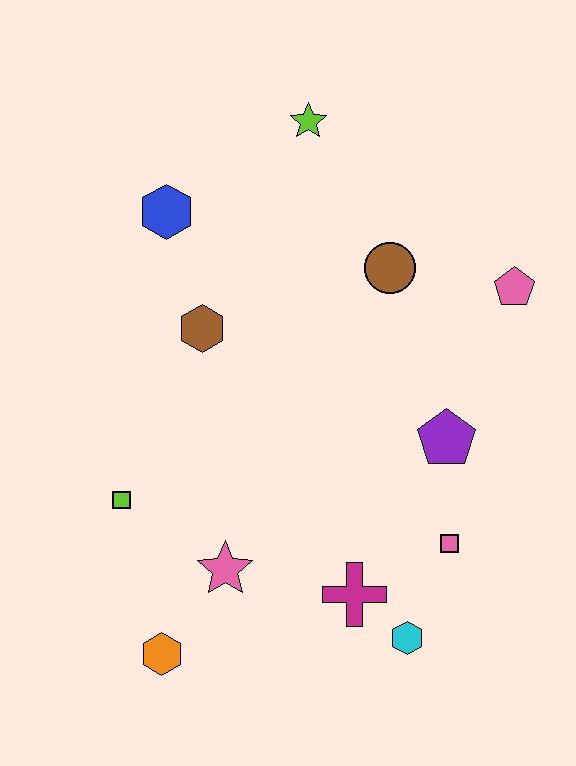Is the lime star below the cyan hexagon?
No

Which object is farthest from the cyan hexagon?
The lime star is farthest from the cyan hexagon.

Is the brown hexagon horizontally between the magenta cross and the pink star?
No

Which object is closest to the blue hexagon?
The brown hexagon is closest to the blue hexagon.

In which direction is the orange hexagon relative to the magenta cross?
The orange hexagon is to the left of the magenta cross.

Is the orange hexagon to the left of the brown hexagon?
Yes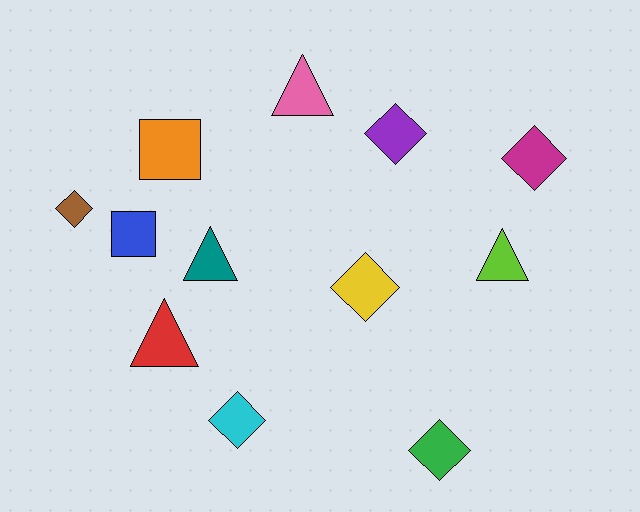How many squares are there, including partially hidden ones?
There are 2 squares.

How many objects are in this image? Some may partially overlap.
There are 12 objects.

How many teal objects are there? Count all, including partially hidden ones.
There is 1 teal object.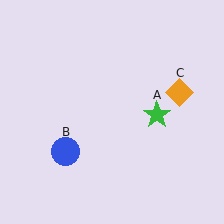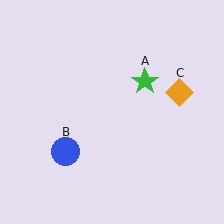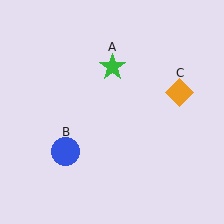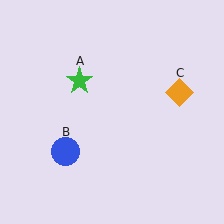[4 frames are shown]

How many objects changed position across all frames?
1 object changed position: green star (object A).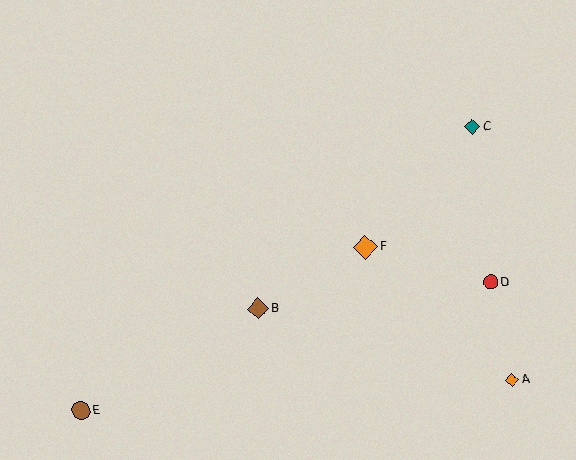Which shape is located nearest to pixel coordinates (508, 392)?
The orange diamond (labeled A) at (512, 380) is nearest to that location.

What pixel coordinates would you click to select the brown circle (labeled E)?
Click at (81, 411) to select the brown circle E.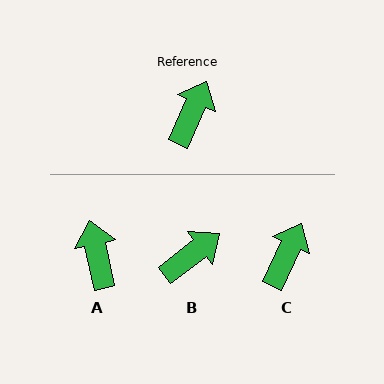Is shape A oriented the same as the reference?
No, it is off by about 37 degrees.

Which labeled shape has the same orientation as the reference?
C.